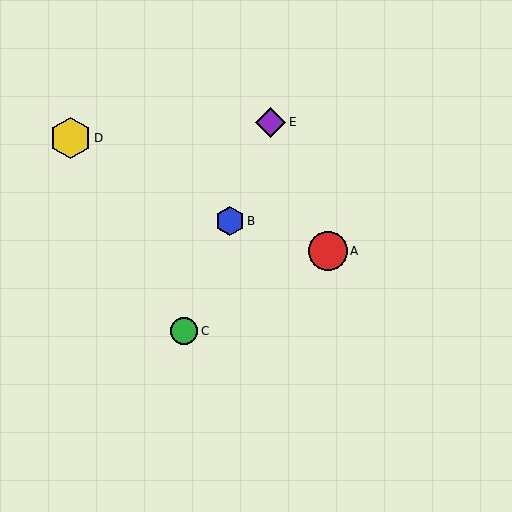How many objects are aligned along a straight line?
3 objects (B, C, E) are aligned along a straight line.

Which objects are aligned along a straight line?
Objects B, C, E are aligned along a straight line.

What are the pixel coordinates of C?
Object C is at (184, 331).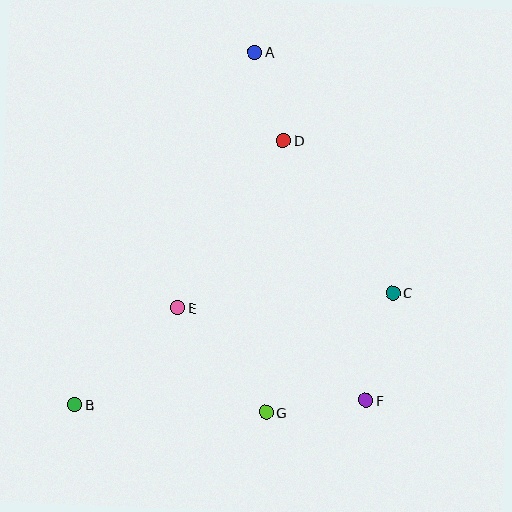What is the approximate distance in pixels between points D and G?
The distance between D and G is approximately 273 pixels.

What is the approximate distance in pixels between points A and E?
The distance between A and E is approximately 267 pixels.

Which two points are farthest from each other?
Points A and B are farthest from each other.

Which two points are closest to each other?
Points A and D are closest to each other.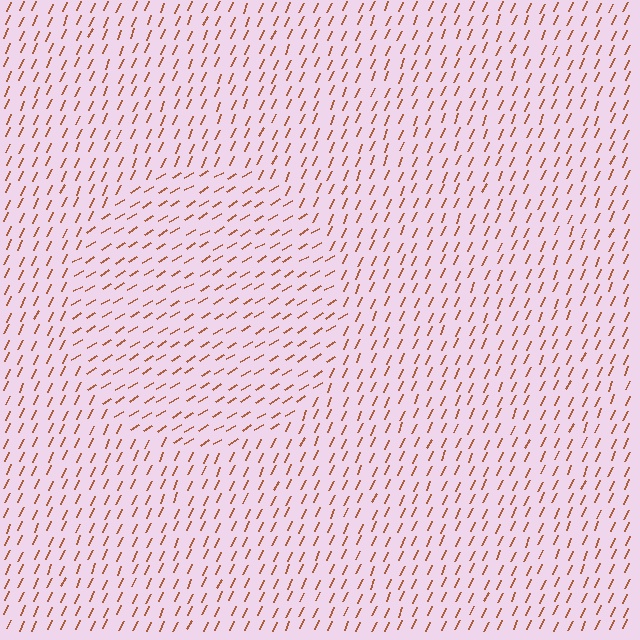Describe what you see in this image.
The image is filled with small brown line segments. A circle region in the image has lines oriented differently from the surrounding lines, creating a visible texture boundary.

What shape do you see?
I see a circle.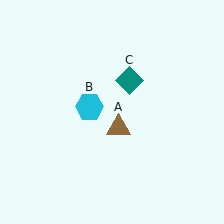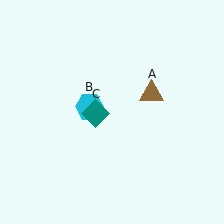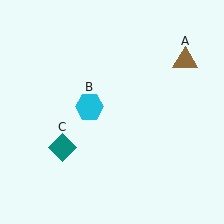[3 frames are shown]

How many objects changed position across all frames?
2 objects changed position: brown triangle (object A), teal diamond (object C).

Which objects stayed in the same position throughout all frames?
Cyan hexagon (object B) remained stationary.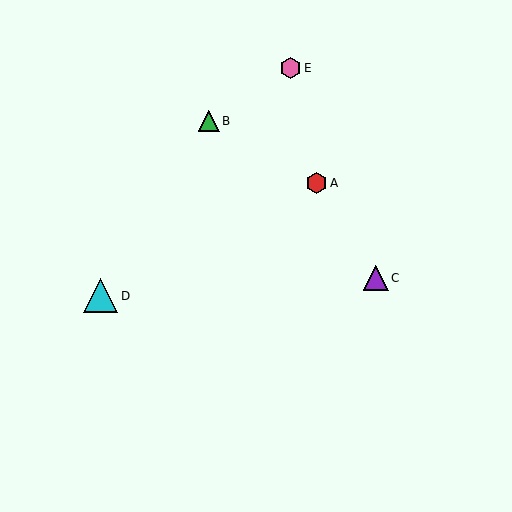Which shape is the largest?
The cyan triangle (labeled D) is the largest.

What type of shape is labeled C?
Shape C is a purple triangle.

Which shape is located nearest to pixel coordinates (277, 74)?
The pink hexagon (labeled E) at (291, 68) is nearest to that location.